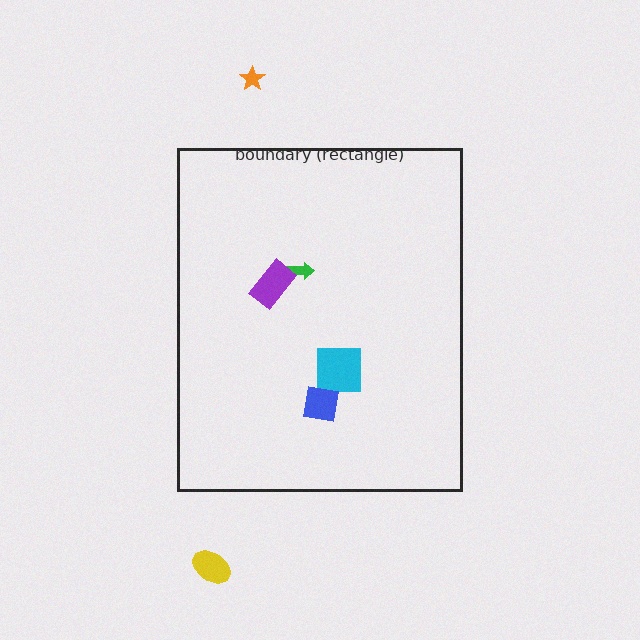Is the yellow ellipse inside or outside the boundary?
Outside.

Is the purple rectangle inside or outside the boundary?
Inside.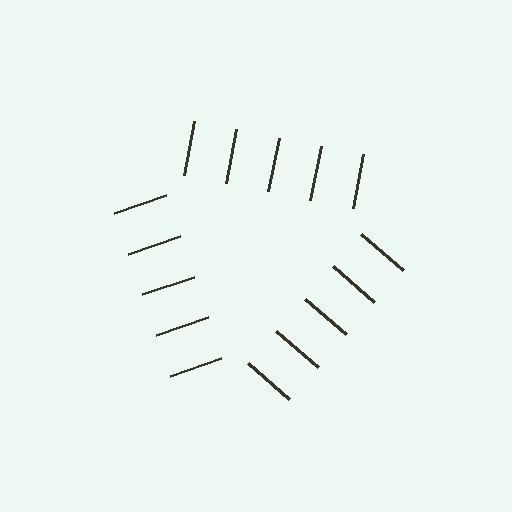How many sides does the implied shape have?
3 sides — the line-ends trace a triangle.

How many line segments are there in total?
15 — 5 along each of the 3 edges.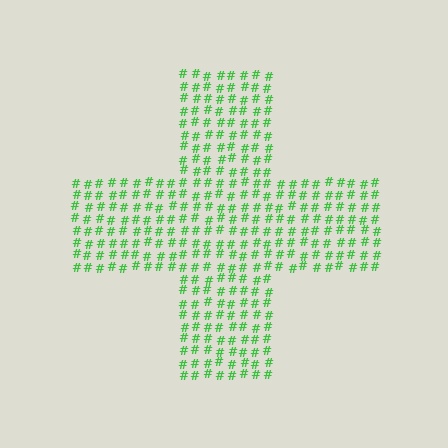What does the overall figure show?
The overall figure shows a cross.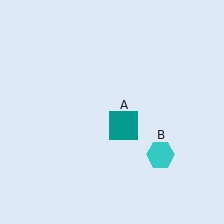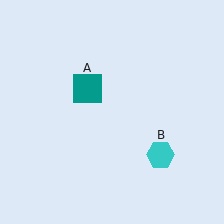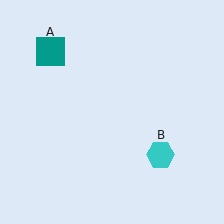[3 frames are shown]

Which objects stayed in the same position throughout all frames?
Cyan hexagon (object B) remained stationary.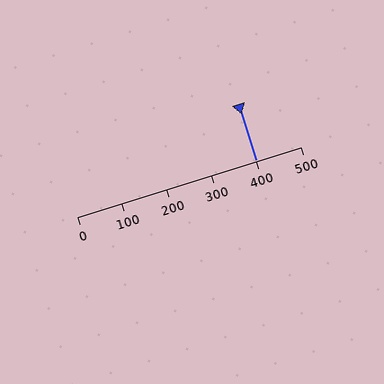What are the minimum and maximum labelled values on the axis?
The axis runs from 0 to 500.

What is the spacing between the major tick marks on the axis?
The major ticks are spaced 100 apart.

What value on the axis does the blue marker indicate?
The marker indicates approximately 400.